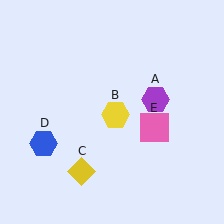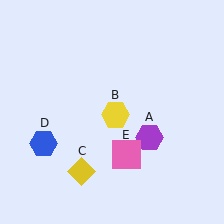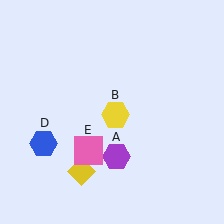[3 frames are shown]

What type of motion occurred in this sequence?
The purple hexagon (object A), pink square (object E) rotated clockwise around the center of the scene.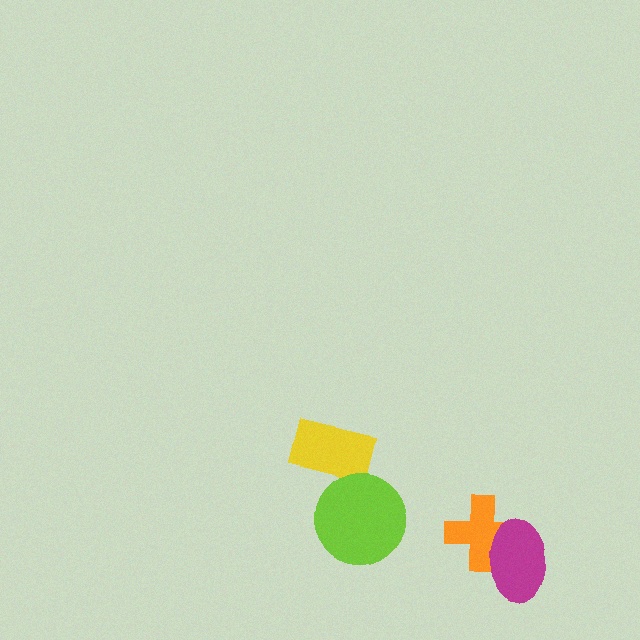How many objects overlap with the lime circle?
1 object overlaps with the lime circle.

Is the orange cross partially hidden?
Yes, it is partially covered by another shape.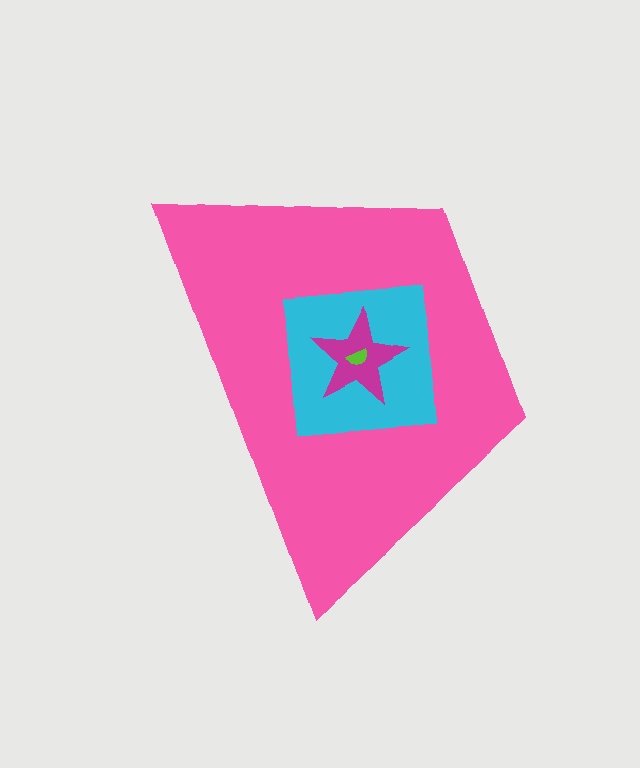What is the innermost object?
The lime semicircle.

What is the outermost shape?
The pink trapezoid.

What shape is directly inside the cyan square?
The magenta star.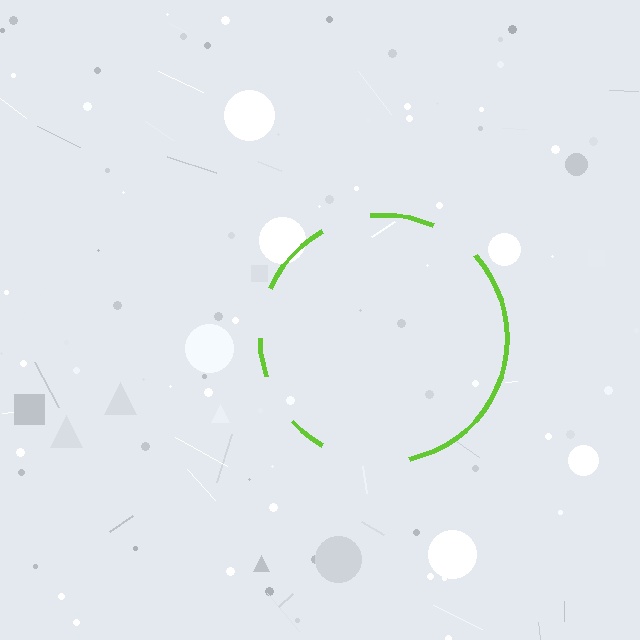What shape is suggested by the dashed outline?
The dashed outline suggests a circle.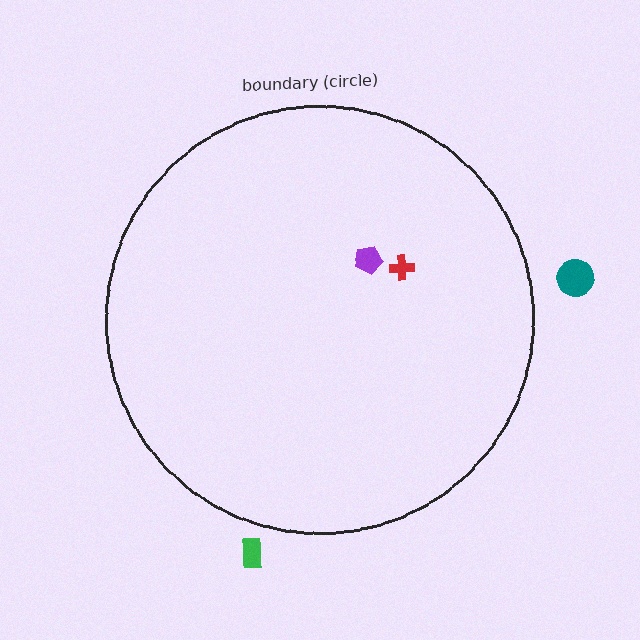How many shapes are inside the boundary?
2 inside, 2 outside.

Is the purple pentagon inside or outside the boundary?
Inside.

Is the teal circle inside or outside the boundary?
Outside.